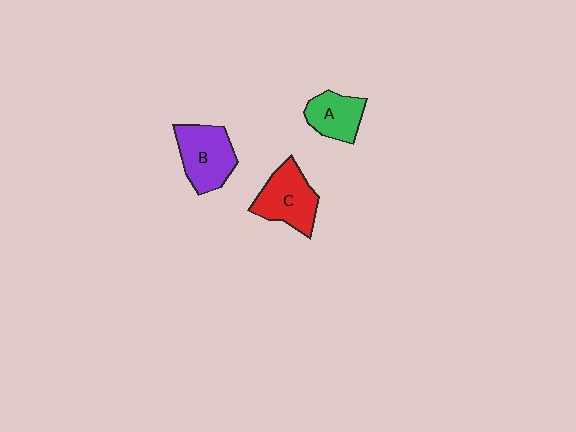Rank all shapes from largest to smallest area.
From largest to smallest: B (purple), C (red), A (green).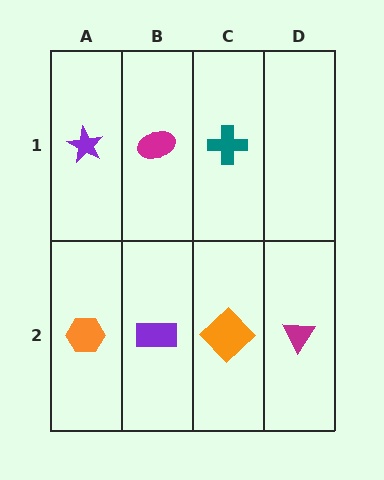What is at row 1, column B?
A magenta ellipse.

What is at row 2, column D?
A magenta triangle.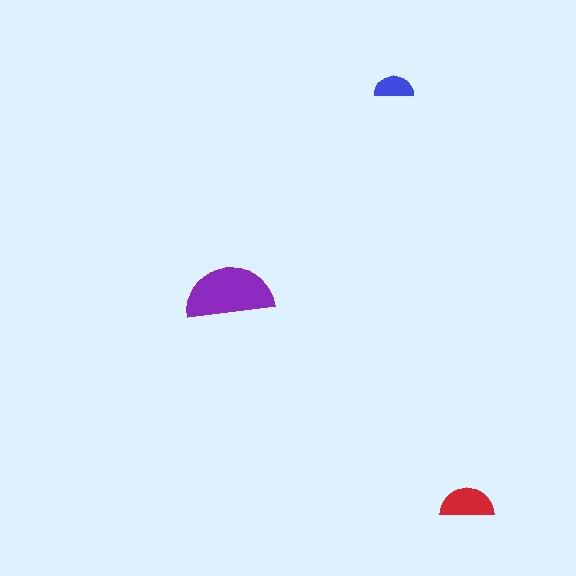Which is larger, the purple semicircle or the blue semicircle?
The purple one.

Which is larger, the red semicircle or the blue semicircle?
The red one.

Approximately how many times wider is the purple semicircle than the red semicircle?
About 1.5 times wider.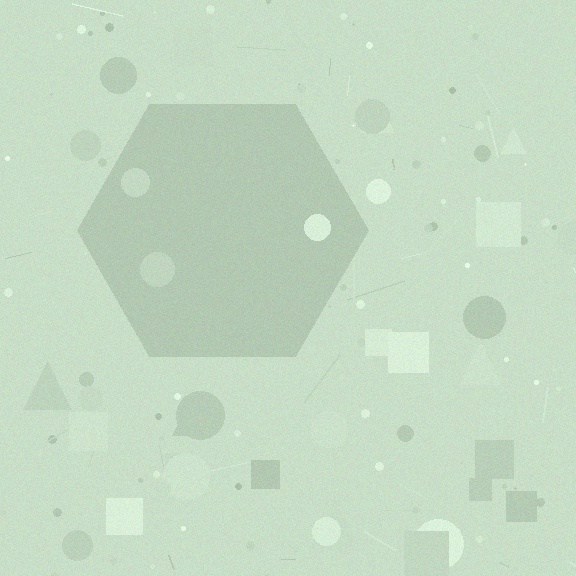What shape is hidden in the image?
A hexagon is hidden in the image.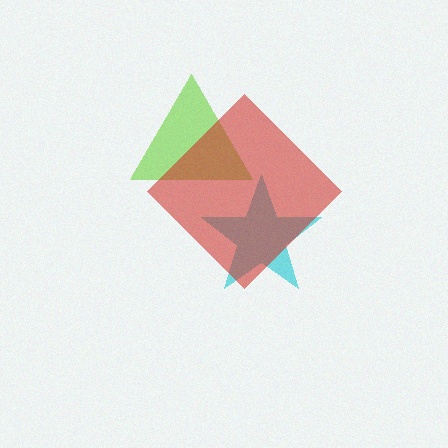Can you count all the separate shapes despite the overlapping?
Yes, there are 3 separate shapes.